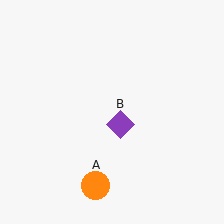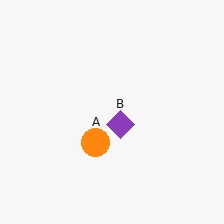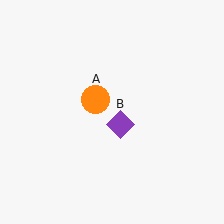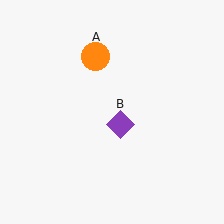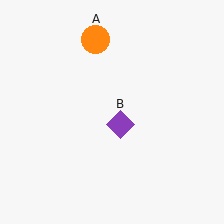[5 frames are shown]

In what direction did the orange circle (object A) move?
The orange circle (object A) moved up.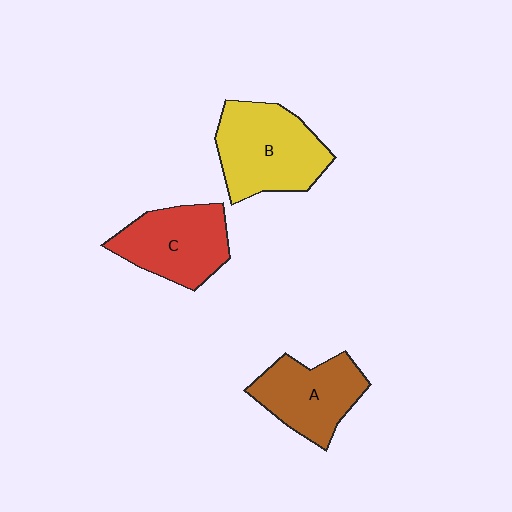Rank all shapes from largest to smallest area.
From largest to smallest: B (yellow), C (red), A (brown).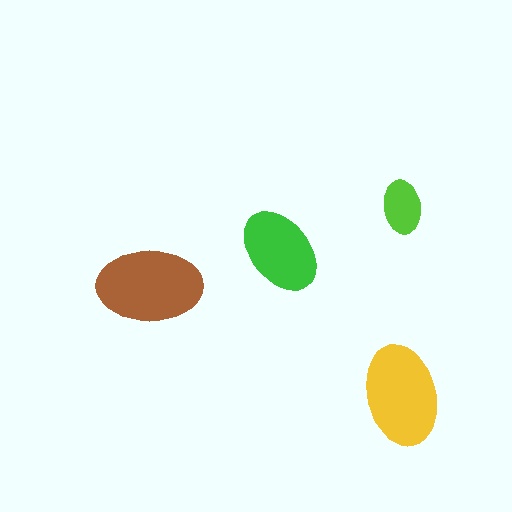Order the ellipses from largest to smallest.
the brown one, the yellow one, the green one, the lime one.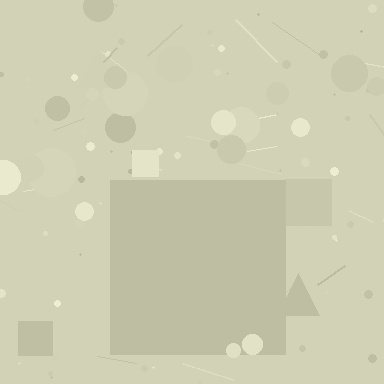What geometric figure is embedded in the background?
A square is embedded in the background.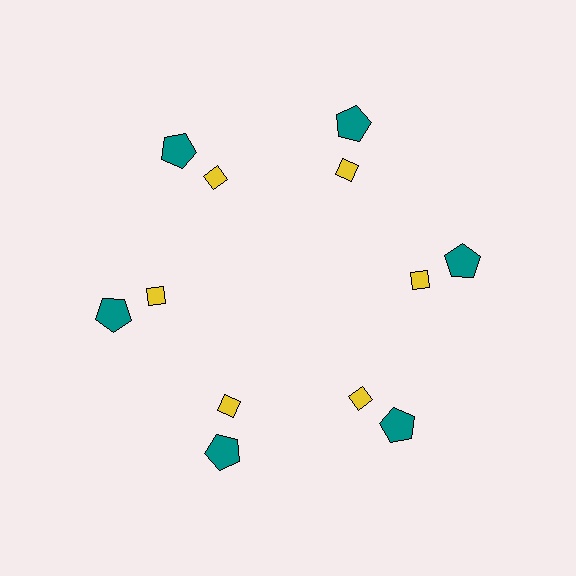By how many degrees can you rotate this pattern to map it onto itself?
The pattern maps onto itself every 60 degrees of rotation.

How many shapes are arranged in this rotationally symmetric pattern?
There are 12 shapes, arranged in 6 groups of 2.